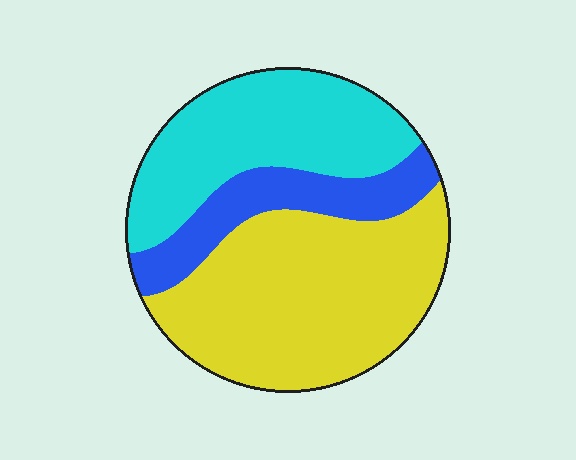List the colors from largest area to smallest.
From largest to smallest: yellow, cyan, blue.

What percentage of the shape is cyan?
Cyan takes up about one third (1/3) of the shape.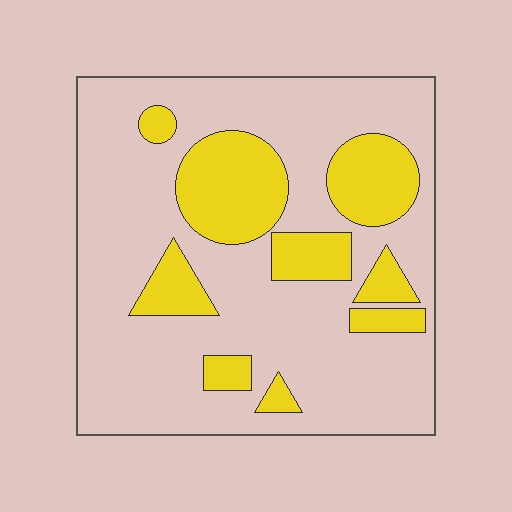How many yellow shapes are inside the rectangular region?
9.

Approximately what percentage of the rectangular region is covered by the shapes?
Approximately 25%.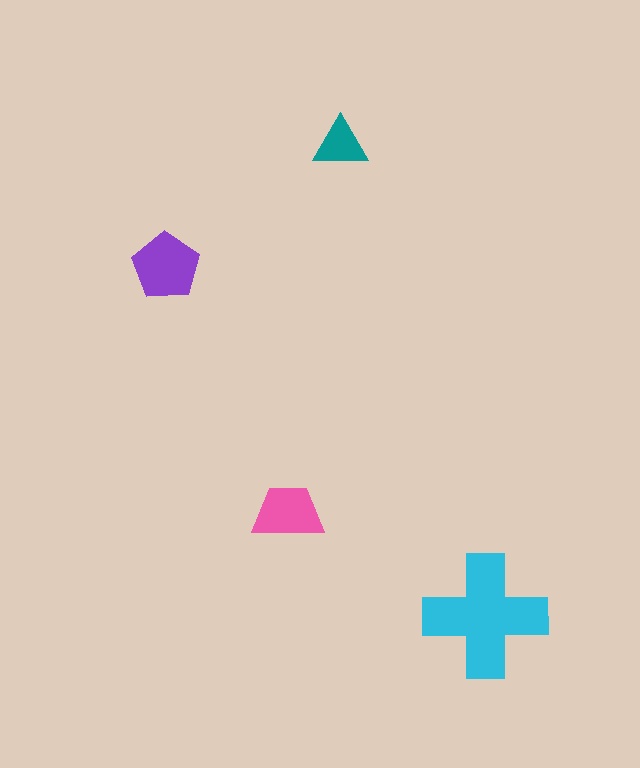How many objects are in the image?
There are 4 objects in the image.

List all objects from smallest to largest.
The teal triangle, the pink trapezoid, the purple pentagon, the cyan cross.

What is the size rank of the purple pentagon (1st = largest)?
2nd.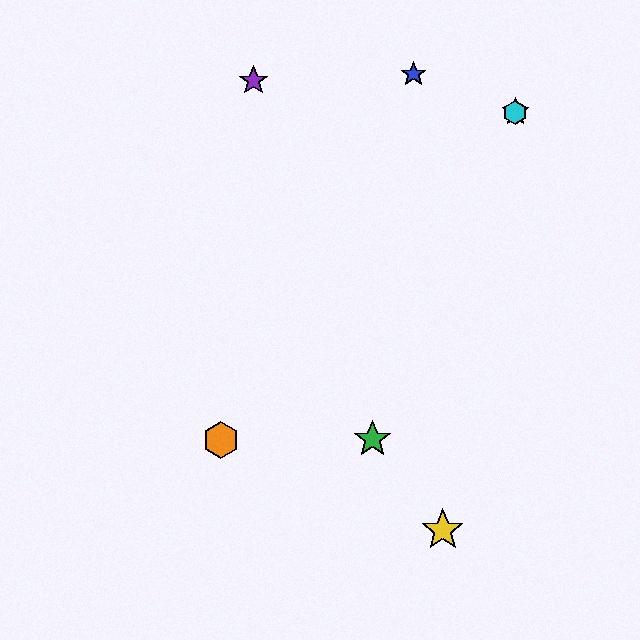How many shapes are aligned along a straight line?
3 shapes (the red star, the orange hexagon, the cyan hexagon) are aligned along a straight line.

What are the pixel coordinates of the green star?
The green star is at (372, 439).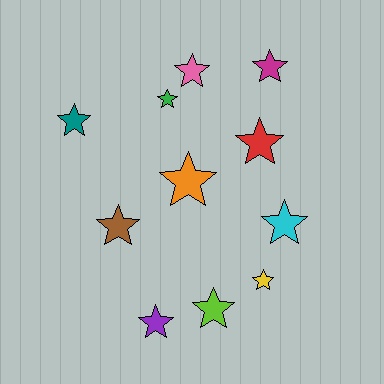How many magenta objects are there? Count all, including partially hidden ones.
There is 1 magenta object.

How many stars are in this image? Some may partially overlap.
There are 11 stars.